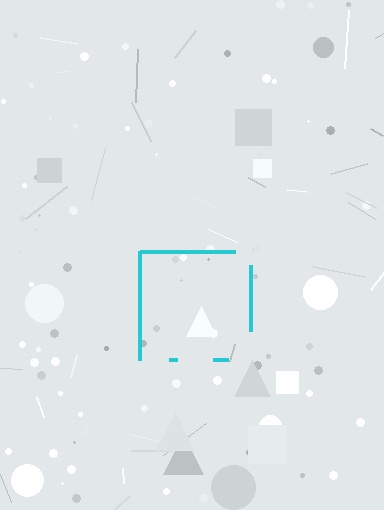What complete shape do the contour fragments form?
The contour fragments form a square.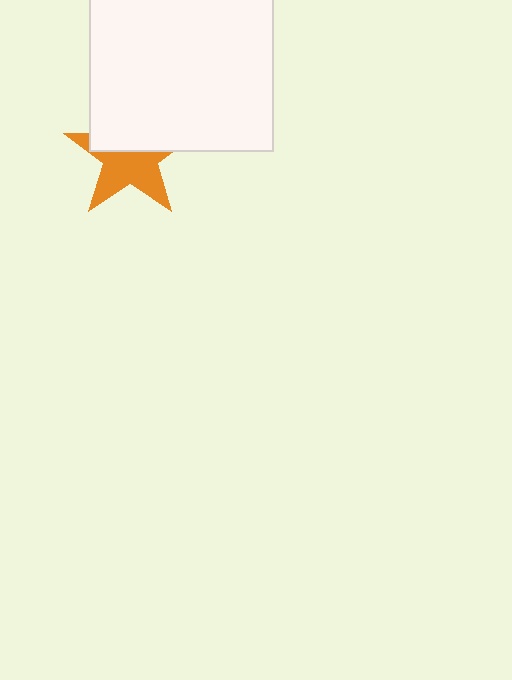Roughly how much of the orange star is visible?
About half of it is visible (roughly 56%).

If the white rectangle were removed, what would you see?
You would see the complete orange star.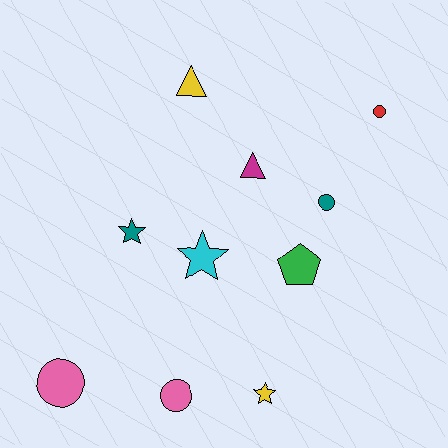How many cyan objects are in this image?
There is 1 cyan object.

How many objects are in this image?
There are 10 objects.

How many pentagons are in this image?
There is 1 pentagon.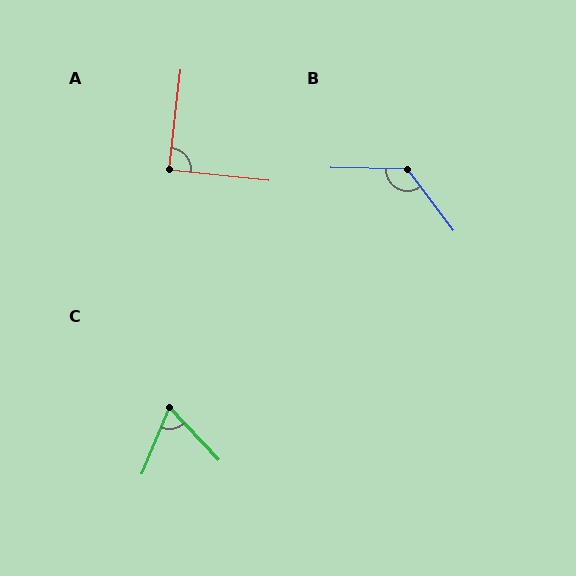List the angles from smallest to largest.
C (66°), A (90°), B (128°).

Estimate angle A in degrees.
Approximately 90 degrees.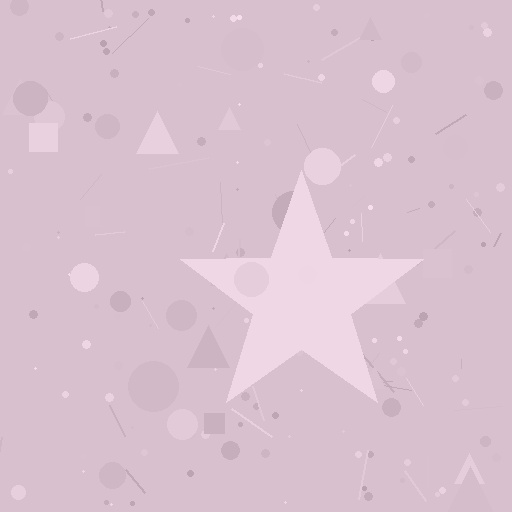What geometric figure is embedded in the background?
A star is embedded in the background.